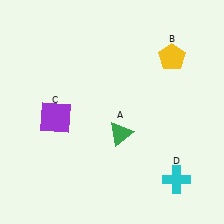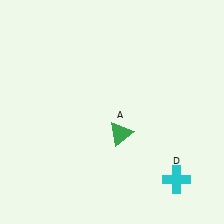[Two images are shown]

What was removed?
The yellow pentagon (B), the purple square (C) were removed in Image 2.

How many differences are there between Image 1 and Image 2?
There are 2 differences between the two images.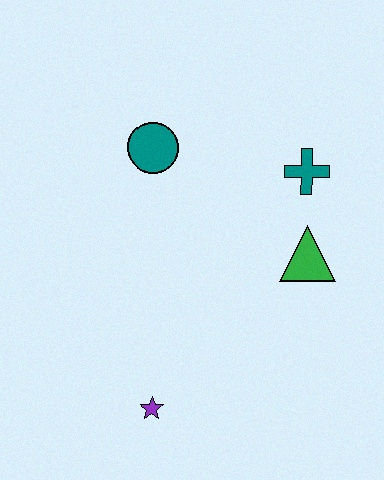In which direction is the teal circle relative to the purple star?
The teal circle is above the purple star.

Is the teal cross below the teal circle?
Yes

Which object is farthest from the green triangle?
The purple star is farthest from the green triangle.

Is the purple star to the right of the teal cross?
No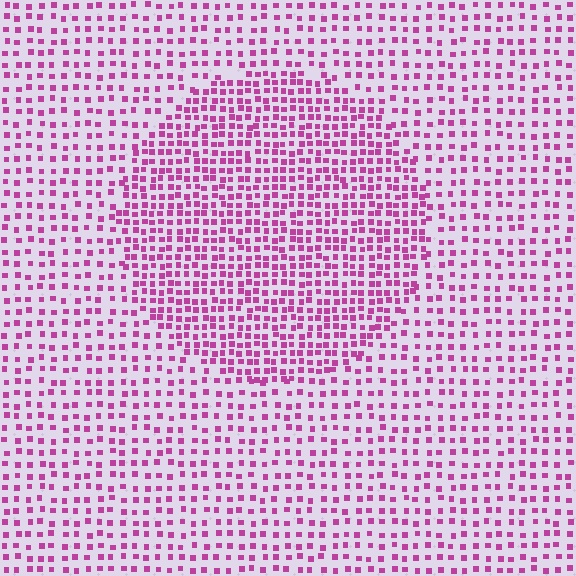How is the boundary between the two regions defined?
The boundary is defined by a change in element density (approximately 1.8x ratio). All elements are the same color, size, and shape.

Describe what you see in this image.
The image contains small magenta elements arranged at two different densities. A circle-shaped region is visible where the elements are more densely packed than the surrounding area.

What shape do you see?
I see a circle.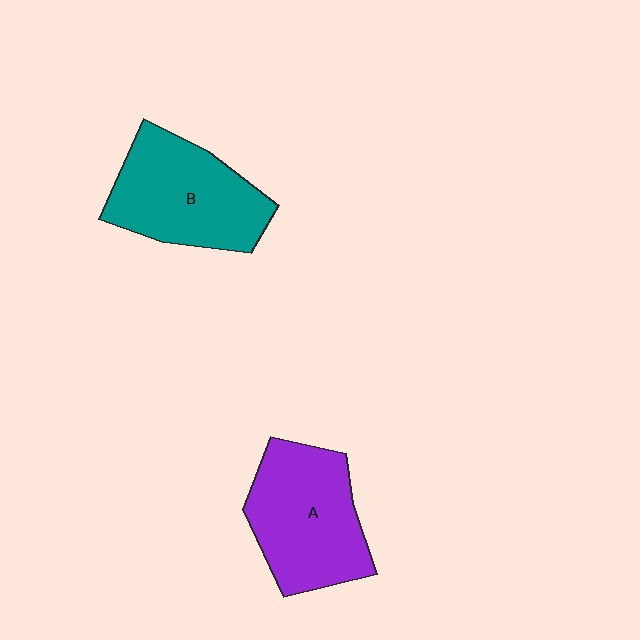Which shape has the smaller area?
Shape B (teal).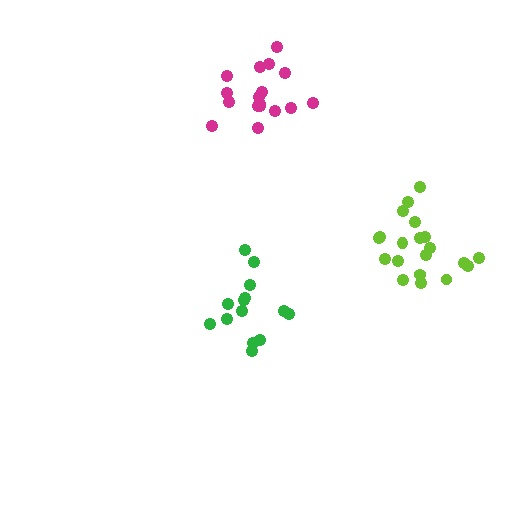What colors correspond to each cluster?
The clusters are colored: green, magenta, lime.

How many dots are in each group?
Group 1: 14 dots, Group 2: 17 dots, Group 3: 20 dots (51 total).